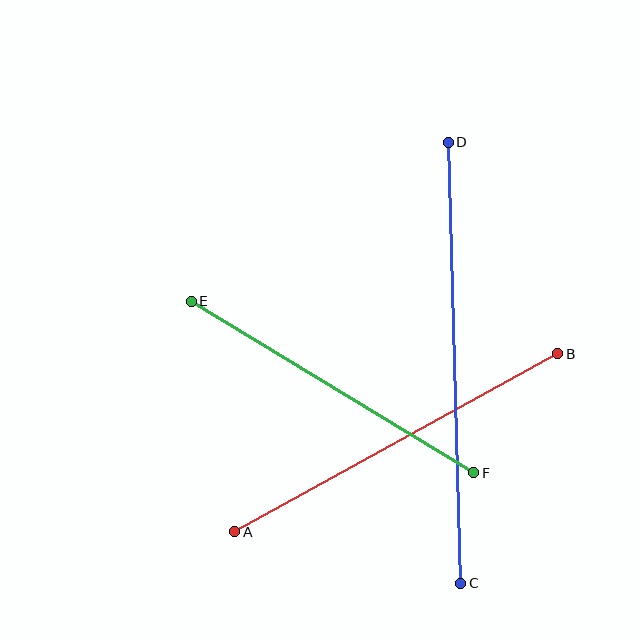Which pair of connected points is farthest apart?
Points C and D are farthest apart.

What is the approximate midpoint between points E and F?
The midpoint is at approximately (332, 387) pixels.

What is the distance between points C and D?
The distance is approximately 441 pixels.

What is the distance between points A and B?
The distance is approximately 369 pixels.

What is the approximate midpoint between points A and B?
The midpoint is at approximately (396, 443) pixels.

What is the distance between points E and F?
The distance is approximately 330 pixels.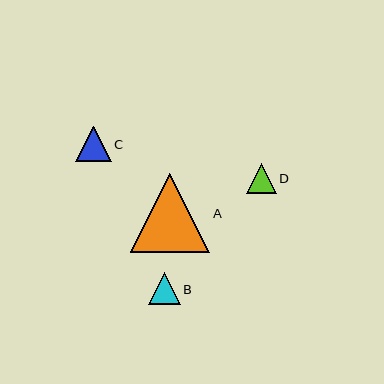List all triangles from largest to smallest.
From largest to smallest: A, C, B, D.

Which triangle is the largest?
Triangle A is the largest with a size of approximately 79 pixels.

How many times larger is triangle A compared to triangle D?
Triangle A is approximately 2.7 times the size of triangle D.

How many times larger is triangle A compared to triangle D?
Triangle A is approximately 2.7 times the size of triangle D.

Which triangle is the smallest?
Triangle D is the smallest with a size of approximately 30 pixels.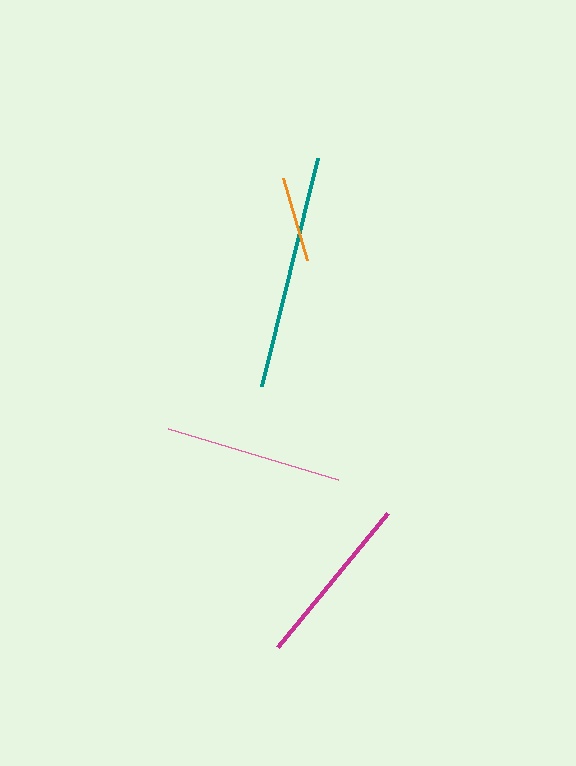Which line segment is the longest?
The teal line is the longest at approximately 235 pixels.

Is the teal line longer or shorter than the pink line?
The teal line is longer than the pink line.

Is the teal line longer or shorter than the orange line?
The teal line is longer than the orange line.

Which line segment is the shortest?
The orange line is the shortest at approximately 85 pixels.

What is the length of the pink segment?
The pink segment is approximately 178 pixels long.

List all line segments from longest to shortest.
From longest to shortest: teal, pink, magenta, orange.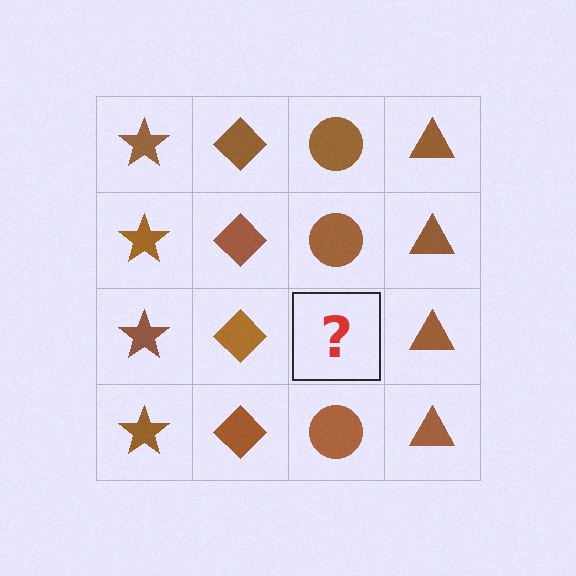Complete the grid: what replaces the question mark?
The question mark should be replaced with a brown circle.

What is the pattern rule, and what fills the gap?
The rule is that each column has a consistent shape. The gap should be filled with a brown circle.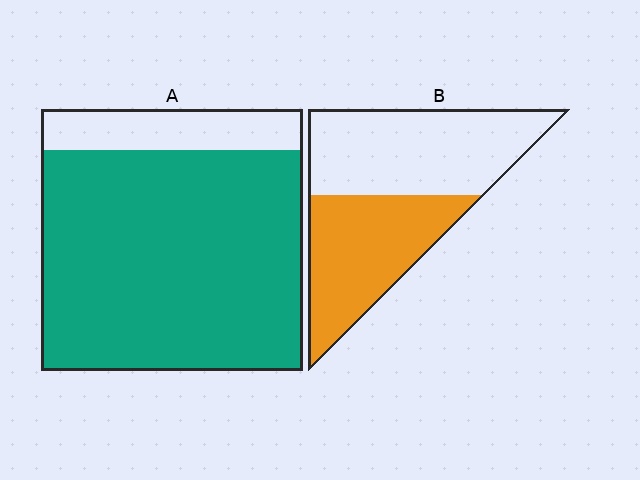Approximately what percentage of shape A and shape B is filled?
A is approximately 85% and B is approximately 45%.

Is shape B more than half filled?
No.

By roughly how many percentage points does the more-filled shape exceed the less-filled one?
By roughly 40 percentage points (A over B).